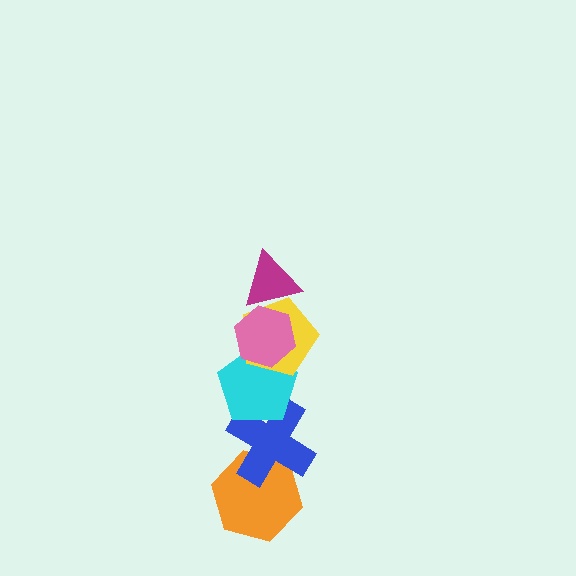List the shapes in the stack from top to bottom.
From top to bottom: the magenta triangle, the pink hexagon, the yellow pentagon, the cyan pentagon, the blue cross, the orange hexagon.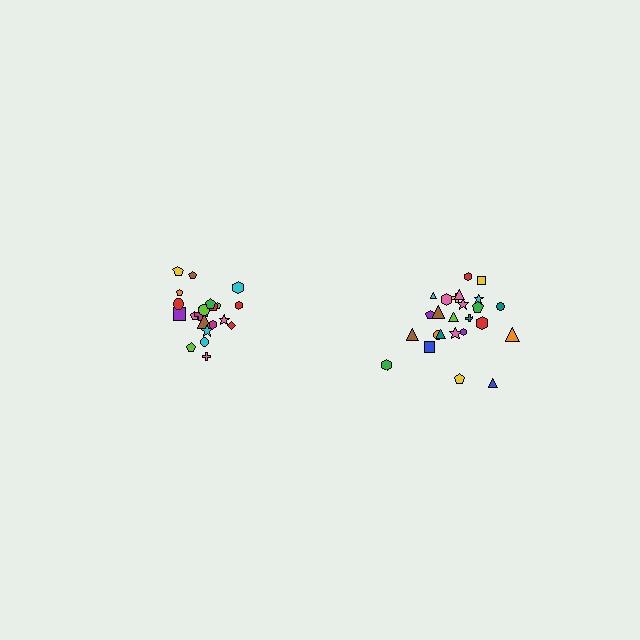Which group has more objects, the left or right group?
The right group.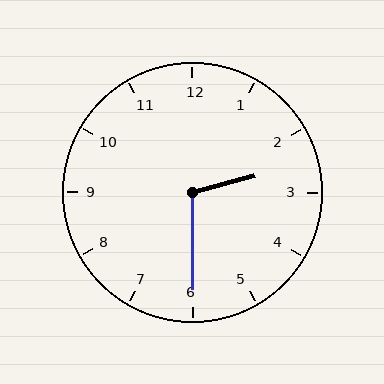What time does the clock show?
2:30.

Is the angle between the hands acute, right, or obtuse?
It is obtuse.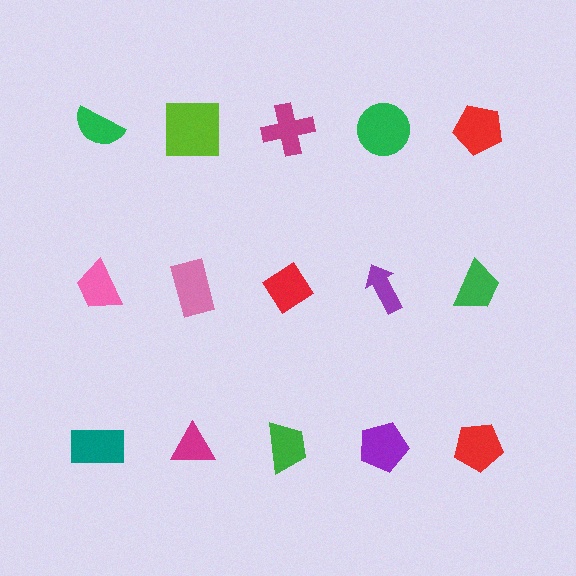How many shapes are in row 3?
5 shapes.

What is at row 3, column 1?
A teal rectangle.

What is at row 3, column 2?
A magenta triangle.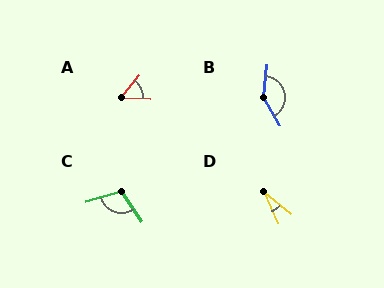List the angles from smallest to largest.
D (26°), A (54°), C (107°), B (144°).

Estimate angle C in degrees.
Approximately 107 degrees.